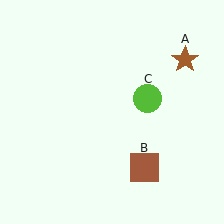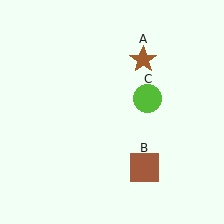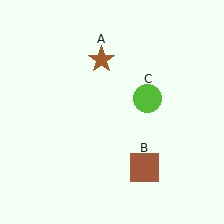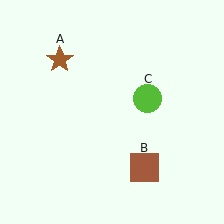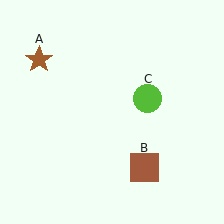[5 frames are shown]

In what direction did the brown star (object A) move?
The brown star (object A) moved left.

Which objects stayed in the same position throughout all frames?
Brown square (object B) and lime circle (object C) remained stationary.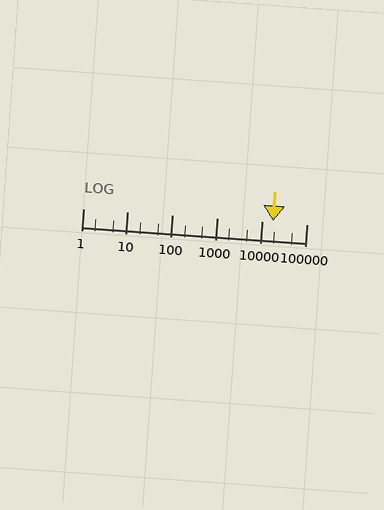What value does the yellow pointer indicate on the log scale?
The pointer indicates approximately 18000.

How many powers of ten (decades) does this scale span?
The scale spans 5 decades, from 1 to 100000.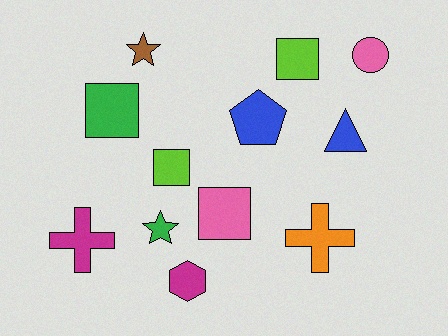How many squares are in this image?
There are 4 squares.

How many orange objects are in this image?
There is 1 orange object.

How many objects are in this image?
There are 12 objects.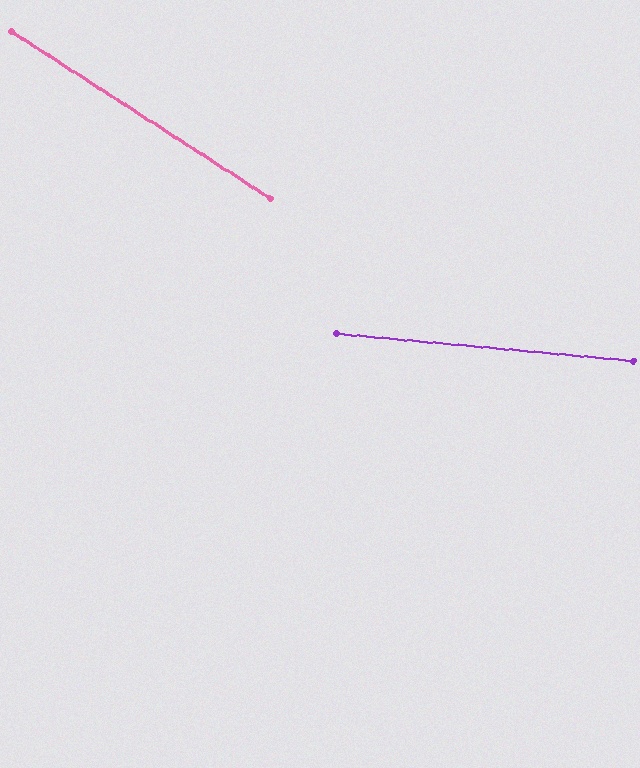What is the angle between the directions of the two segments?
Approximately 28 degrees.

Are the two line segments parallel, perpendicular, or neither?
Neither parallel nor perpendicular — they differ by about 28°.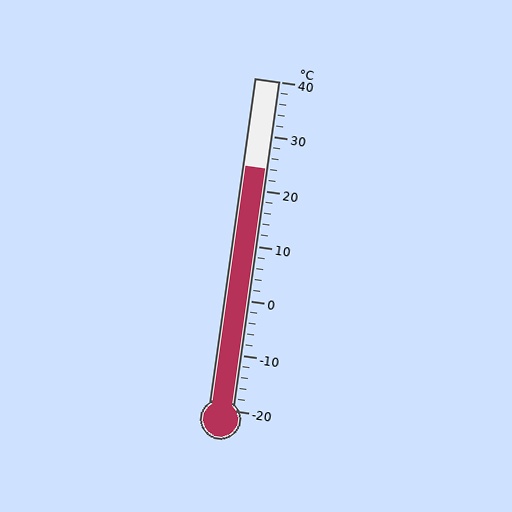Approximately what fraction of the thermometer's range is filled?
The thermometer is filled to approximately 75% of its range.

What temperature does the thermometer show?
The thermometer shows approximately 24°C.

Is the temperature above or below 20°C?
The temperature is above 20°C.